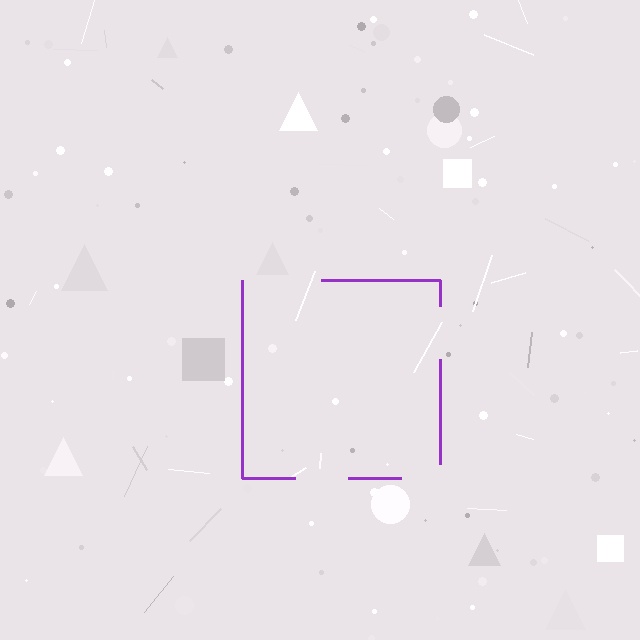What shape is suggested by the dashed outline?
The dashed outline suggests a square.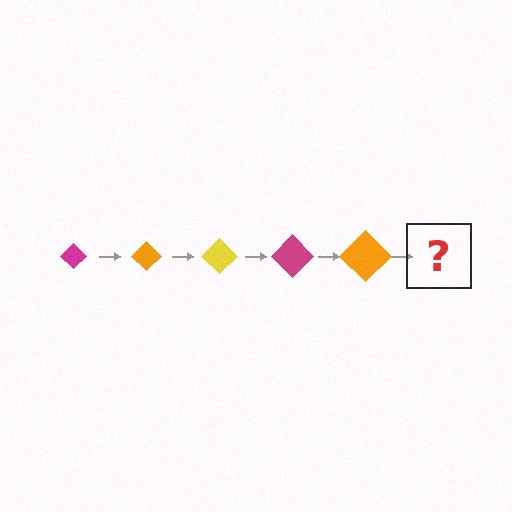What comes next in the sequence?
The next element should be a yellow diamond, larger than the previous one.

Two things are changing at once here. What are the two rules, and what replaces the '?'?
The two rules are that the diamond grows larger each step and the color cycles through magenta, orange, and yellow. The '?' should be a yellow diamond, larger than the previous one.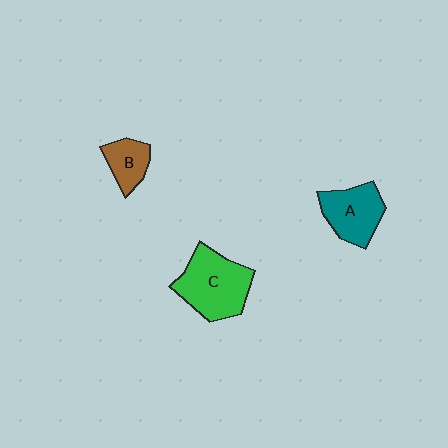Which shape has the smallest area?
Shape B (brown).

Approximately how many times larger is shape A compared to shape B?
Approximately 1.6 times.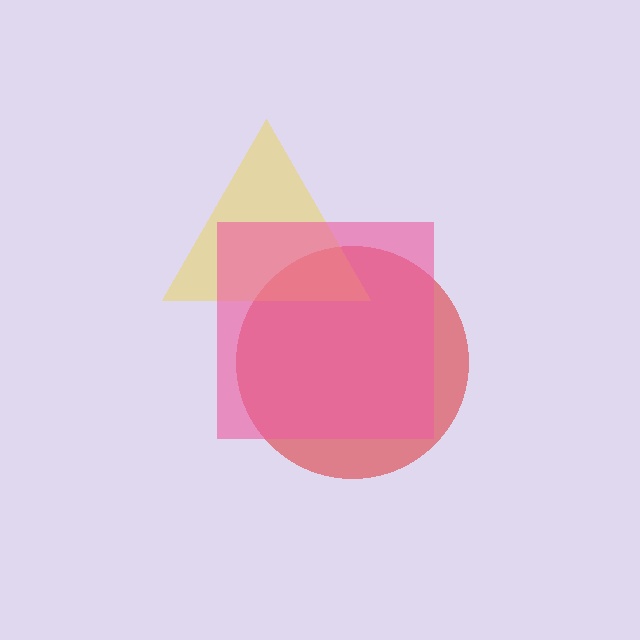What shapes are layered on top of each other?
The layered shapes are: a red circle, a yellow triangle, a pink square.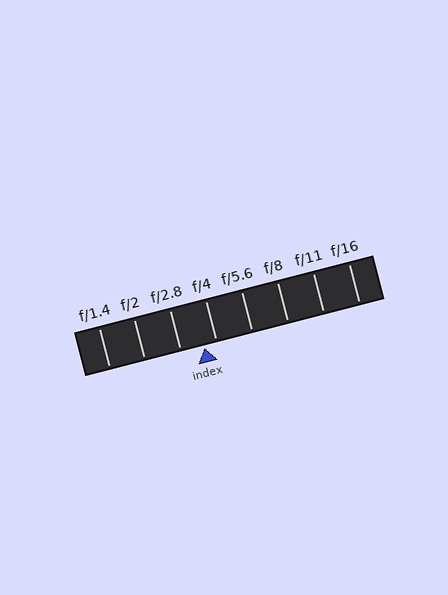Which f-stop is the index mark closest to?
The index mark is closest to f/4.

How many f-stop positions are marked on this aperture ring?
There are 8 f-stop positions marked.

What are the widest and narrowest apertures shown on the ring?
The widest aperture shown is f/1.4 and the narrowest is f/16.